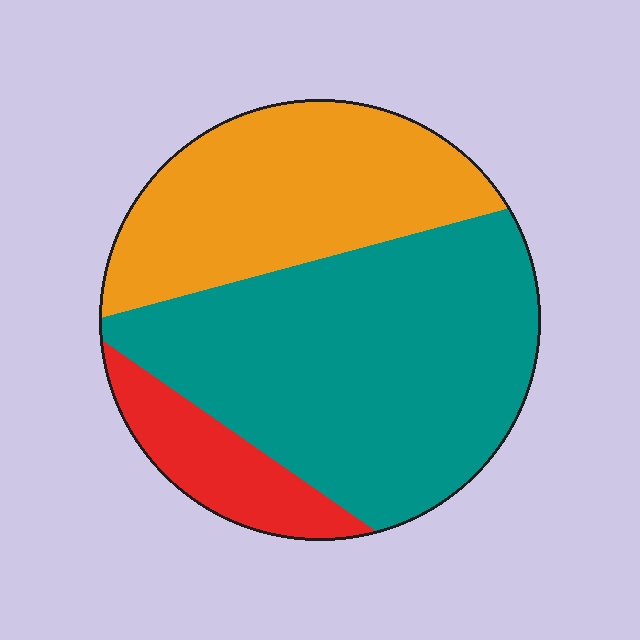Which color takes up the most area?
Teal, at roughly 55%.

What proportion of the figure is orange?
Orange covers about 35% of the figure.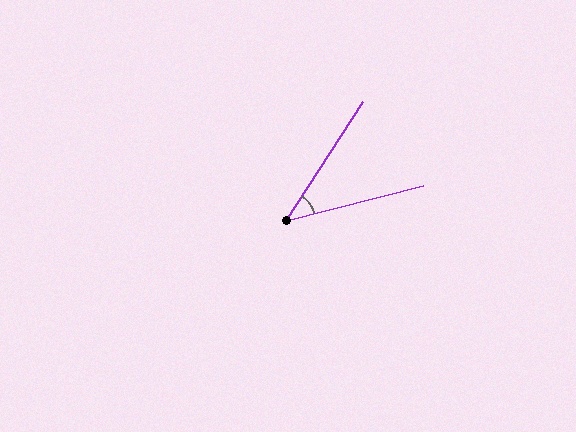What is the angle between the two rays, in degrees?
Approximately 43 degrees.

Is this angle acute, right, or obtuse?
It is acute.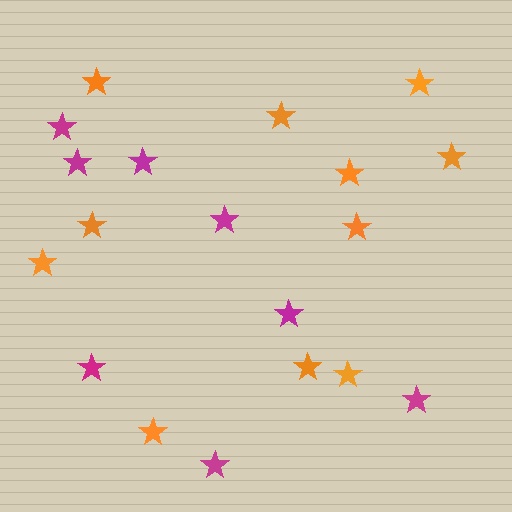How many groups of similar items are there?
There are 2 groups: one group of magenta stars (8) and one group of orange stars (11).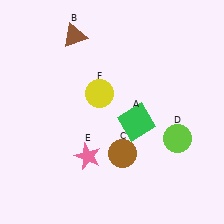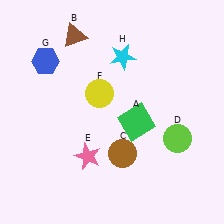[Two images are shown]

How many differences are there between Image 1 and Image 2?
There are 2 differences between the two images.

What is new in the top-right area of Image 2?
A cyan star (H) was added in the top-right area of Image 2.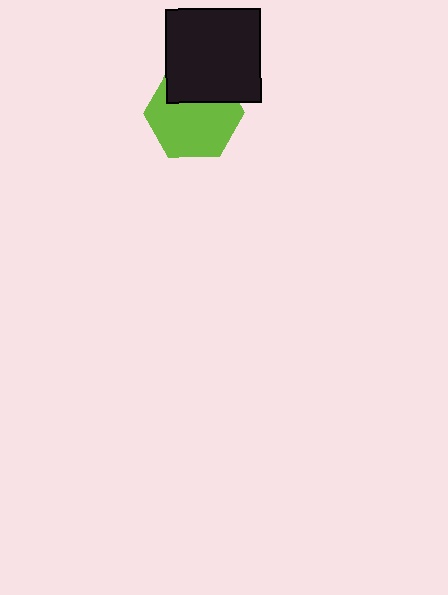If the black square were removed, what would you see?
You would see the complete lime hexagon.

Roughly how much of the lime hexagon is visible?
Most of it is visible (roughly 68%).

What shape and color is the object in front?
The object in front is a black square.